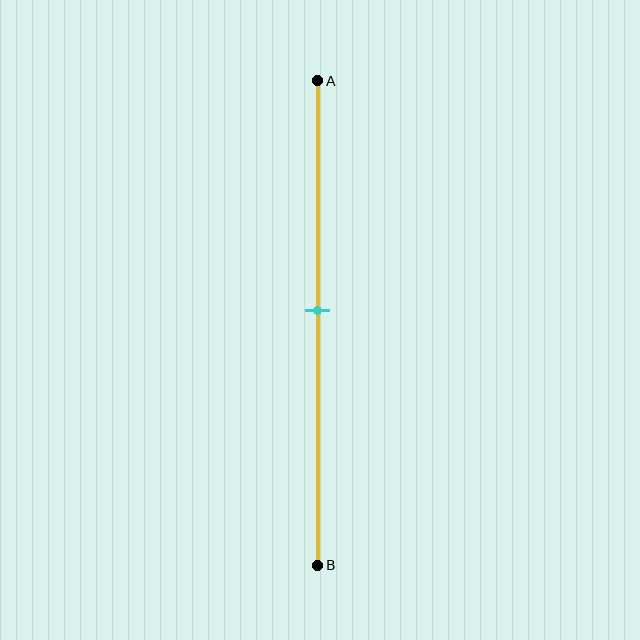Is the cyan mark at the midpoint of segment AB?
Yes, the mark is approximately at the midpoint.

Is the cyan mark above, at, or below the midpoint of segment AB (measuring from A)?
The cyan mark is approximately at the midpoint of segment AB.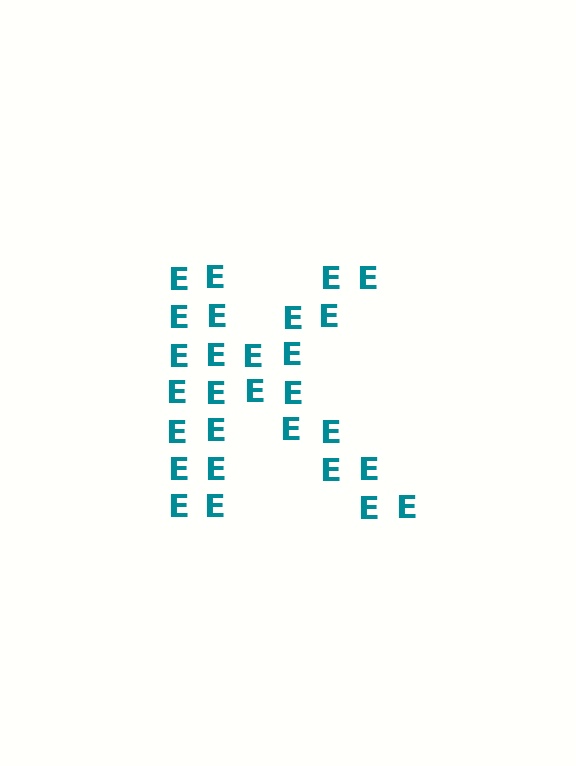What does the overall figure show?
The overall figure shows the letter K.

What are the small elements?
The small elements are letter E's.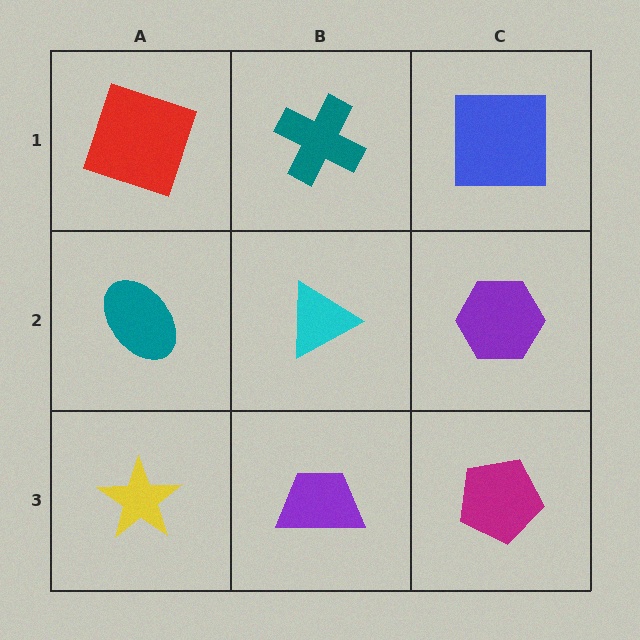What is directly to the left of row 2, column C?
A cyan triangle.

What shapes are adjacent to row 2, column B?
A teal cross (row 1, column B), a purple trapezoid (row 3, column B), a teal ellipse (row 2, column A), a purple hexagon (row 2, column C).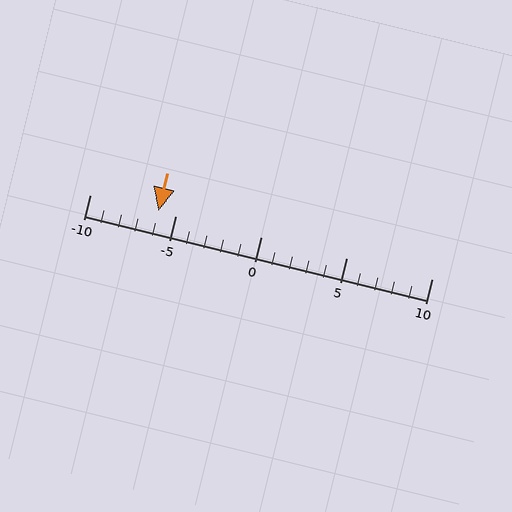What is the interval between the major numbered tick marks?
The major tick marks are spaced 5 units apart.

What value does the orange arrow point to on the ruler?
The orange arrow points to approximately -6.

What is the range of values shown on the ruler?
The ruler shows values from -10 to 10.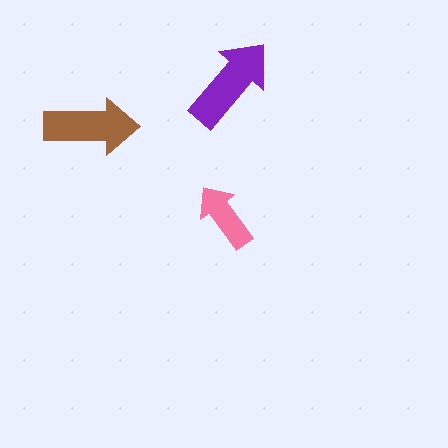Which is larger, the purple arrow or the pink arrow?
The purple one.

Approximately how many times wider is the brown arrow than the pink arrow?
About 1.5 times wider.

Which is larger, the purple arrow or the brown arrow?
The purple one.